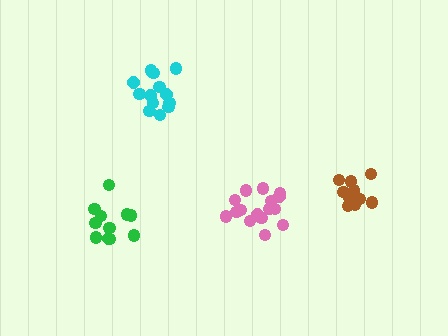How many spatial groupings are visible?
There are 4 spatial groupings.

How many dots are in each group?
Group 1: 16 dots, Group 2: 13 dots, Group 3: 13 dots, Group 4: 11 dots (53 total).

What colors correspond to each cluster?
The clusters are colored: pink, cyan, brown, green.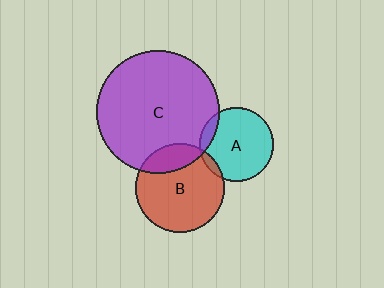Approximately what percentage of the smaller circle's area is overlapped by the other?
Approximately 10%.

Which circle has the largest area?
Circle C (purple).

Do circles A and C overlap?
Yes.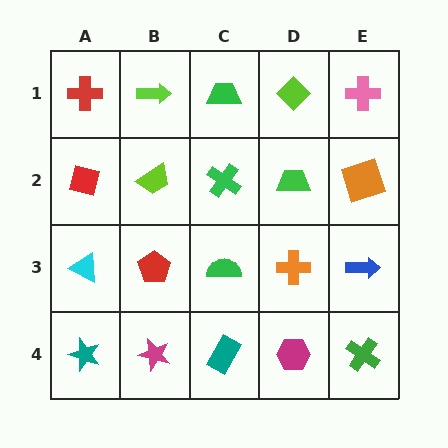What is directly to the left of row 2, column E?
A green trapezoid.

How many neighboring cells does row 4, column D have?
3.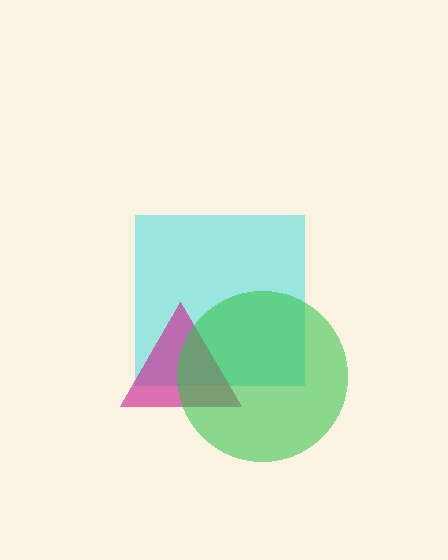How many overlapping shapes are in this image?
There are 3 overlapping shapes in the image.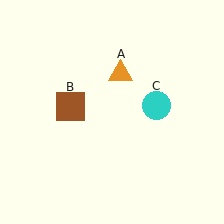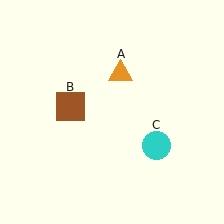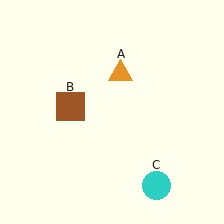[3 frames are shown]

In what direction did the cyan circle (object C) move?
The cyan circle (object C) moved down.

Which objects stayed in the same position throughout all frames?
Orange triangle (object A) and brown square (object B) remained stationary.